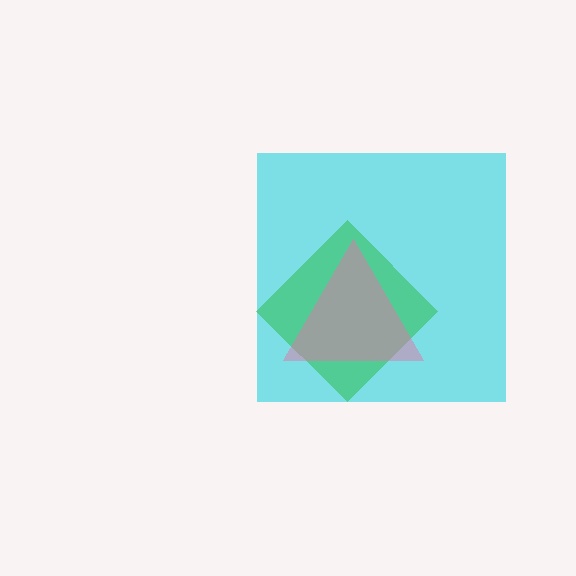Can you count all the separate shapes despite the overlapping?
Yes, there are 3 separate shapes.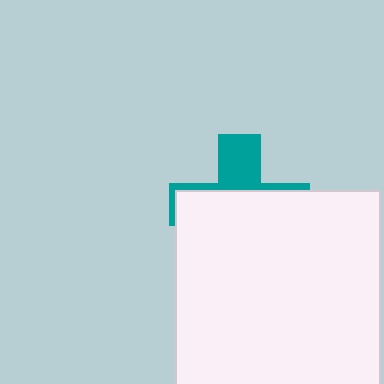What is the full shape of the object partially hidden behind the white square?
The partially hidden object is a teal cross.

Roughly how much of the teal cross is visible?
A small part of it is visible (roughly 32%).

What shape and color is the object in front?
The object in front is a white square.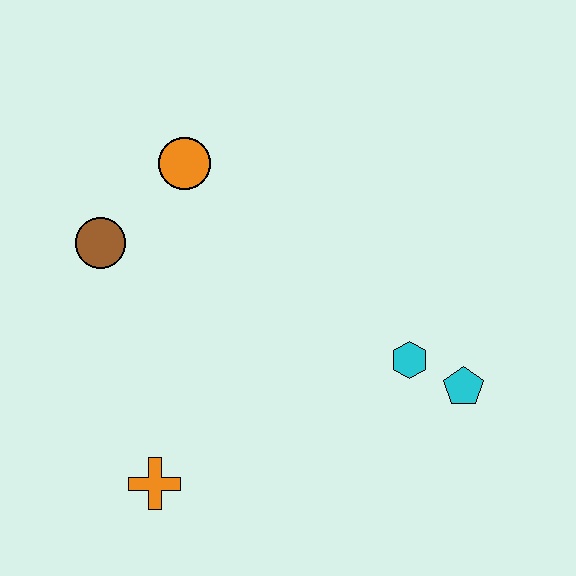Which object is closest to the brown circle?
The orange circle is closest to the brown circle.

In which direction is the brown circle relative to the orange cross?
The brown circle is above the orange cross.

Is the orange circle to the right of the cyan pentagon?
No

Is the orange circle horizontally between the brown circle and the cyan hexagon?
Yes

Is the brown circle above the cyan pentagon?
Yes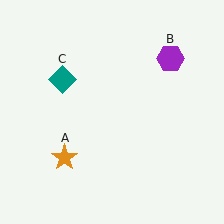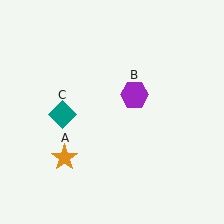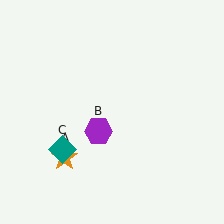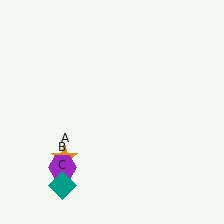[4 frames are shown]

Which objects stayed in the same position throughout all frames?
Orange star (object A) remained stationary.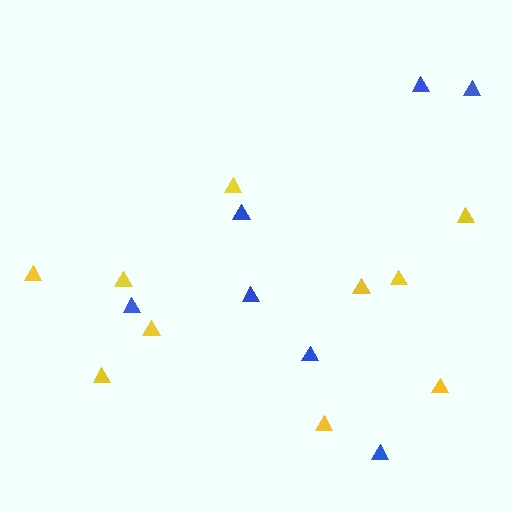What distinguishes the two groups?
There are 2 groups: one group of yellow triangles (10) and one group of blue triangles (7).